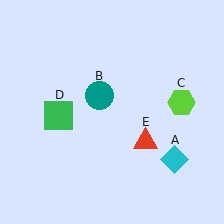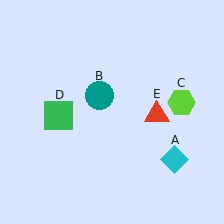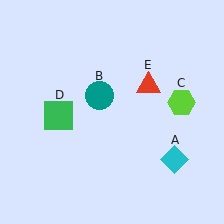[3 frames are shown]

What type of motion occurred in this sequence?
The red triangle (object E) rotated counterclockwise around the center of the scene.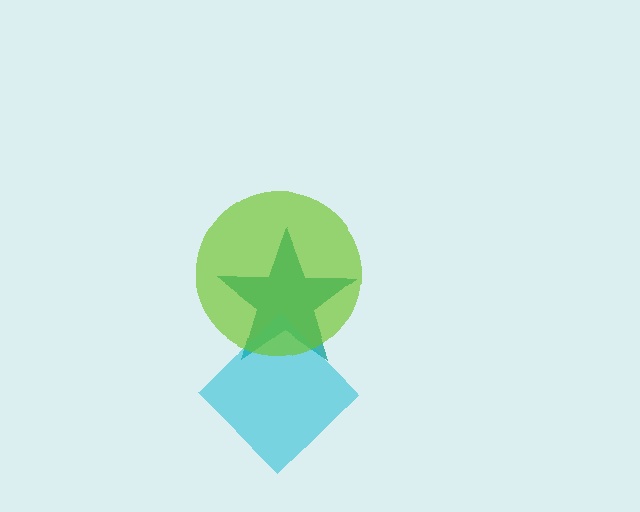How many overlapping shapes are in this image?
There are 3 overlapping shapes in the image.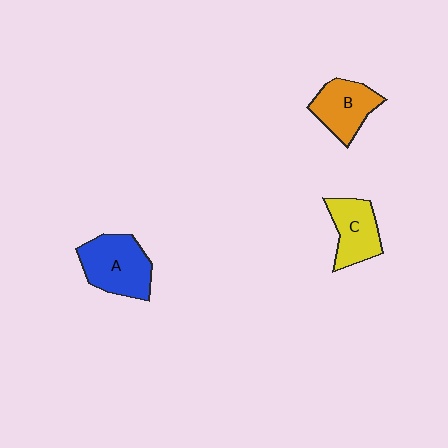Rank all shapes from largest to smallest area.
From largest to smallest: A (blue), B (orange), C (yellow).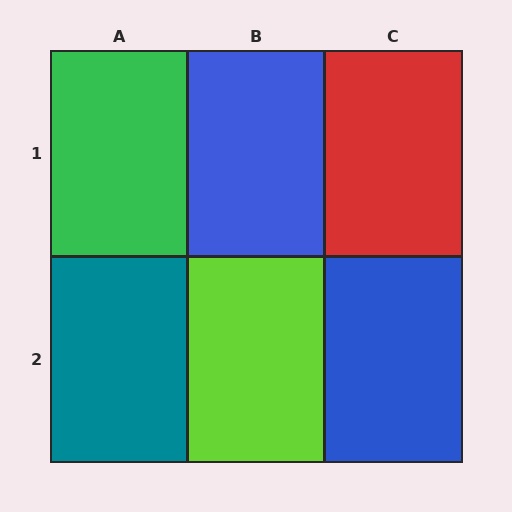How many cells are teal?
1 cell is teal.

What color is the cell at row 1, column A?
Green.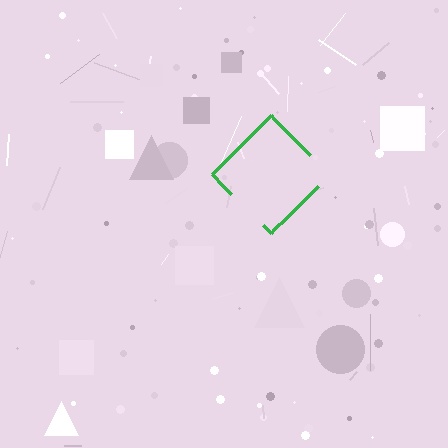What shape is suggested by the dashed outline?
The dashed outline suggests a diamond.